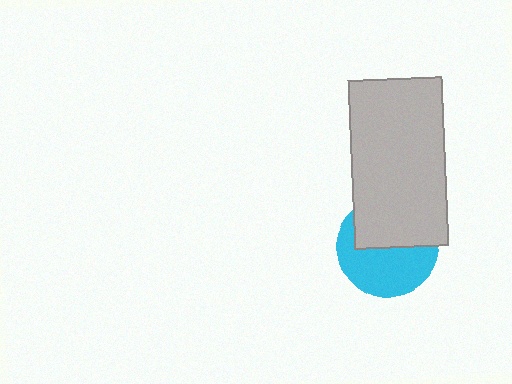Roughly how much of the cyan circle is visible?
About half of it is visible (roughly 54%).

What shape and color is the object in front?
The object in front is a light gray rectangle.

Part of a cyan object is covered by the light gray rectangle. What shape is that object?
It is a circle.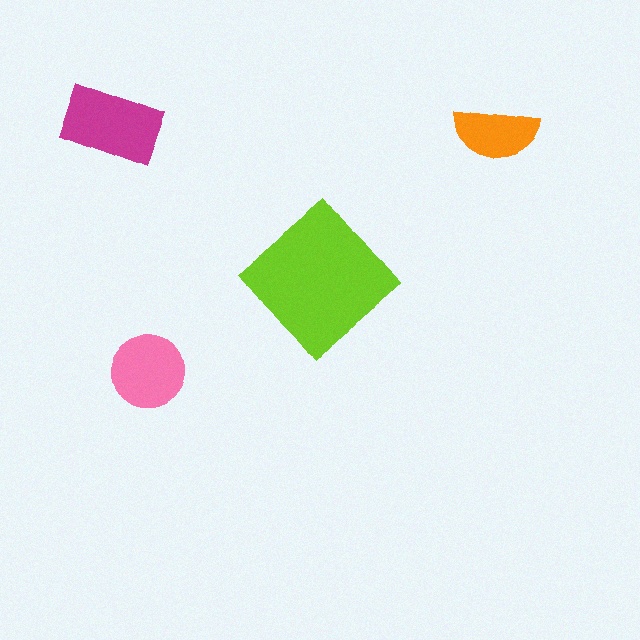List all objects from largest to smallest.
The lime diamond, the magenta rectangle, the pink circle, the orange semicircle.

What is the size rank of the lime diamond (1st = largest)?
1st.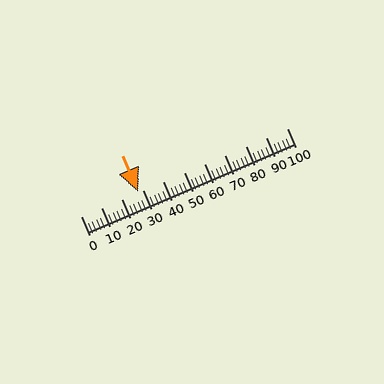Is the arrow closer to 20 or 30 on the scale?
The arrow is closer to 30.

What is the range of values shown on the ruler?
The ruler shows values from 0 to 100.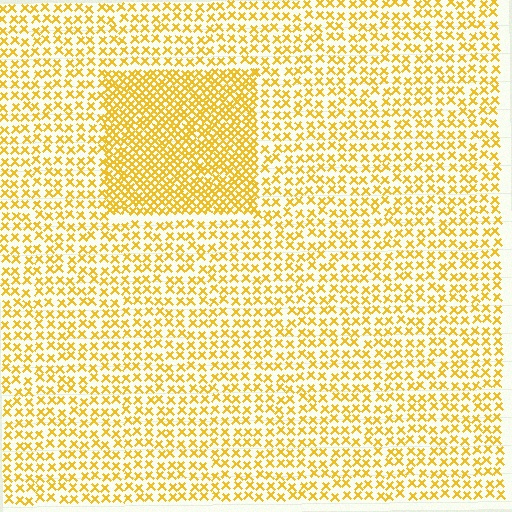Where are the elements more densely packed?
The elements are more densely packed inside the rectangle boundary.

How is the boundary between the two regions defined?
The boundary is defined by a change in element density (approximately 2.1x ratio). All elements are the same color, size, and shape.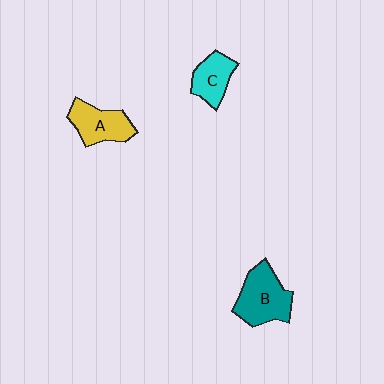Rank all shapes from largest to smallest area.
From largest to smallest: B (teal), A (yellow), C (cyan).